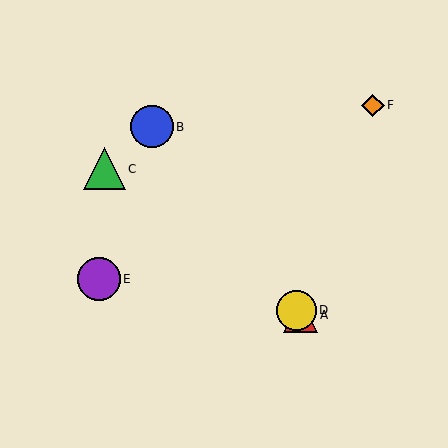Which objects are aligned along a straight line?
Objects A, B, D are aligned along a straight line.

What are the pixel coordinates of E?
Object E is at (99, 279).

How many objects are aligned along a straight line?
3 objects (A, B, D) are aligned along a straight line.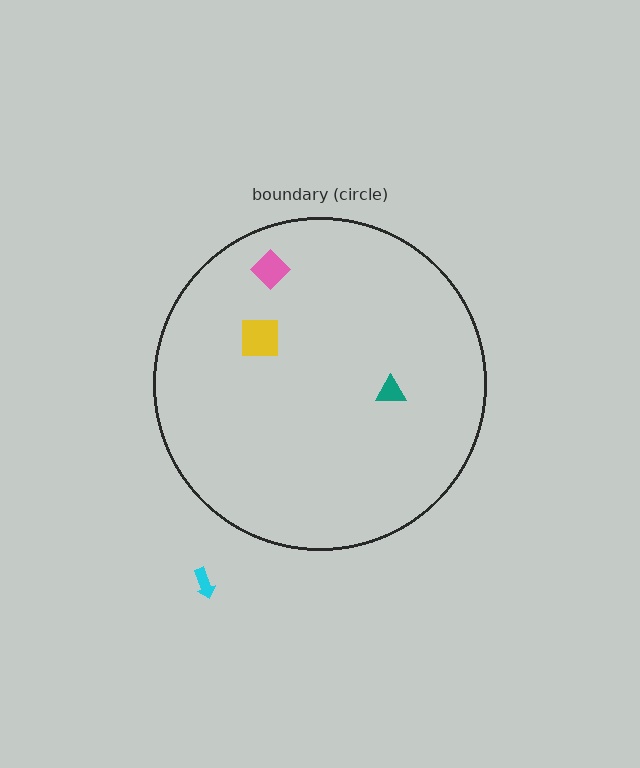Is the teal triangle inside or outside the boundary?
Inside.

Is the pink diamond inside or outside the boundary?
Inside.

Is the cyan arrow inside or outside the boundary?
Outside.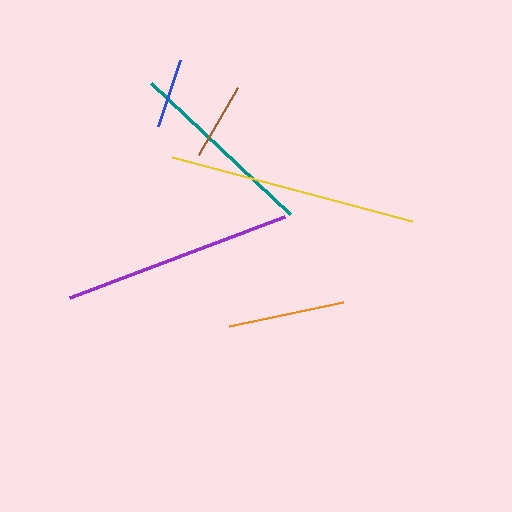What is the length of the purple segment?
The purple segment is approximately 230 pixels long.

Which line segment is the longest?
The yellow line is the longest at approximately 249 pixels.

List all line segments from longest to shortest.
From longest to shortest: yellow, purple, teal, orange, brown, blue.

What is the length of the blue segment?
The blue segment is approximately 69 pixels long.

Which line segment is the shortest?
The blue line is the shortest at approximately 69 pixels.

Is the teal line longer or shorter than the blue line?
The teal line is longer than the blue line.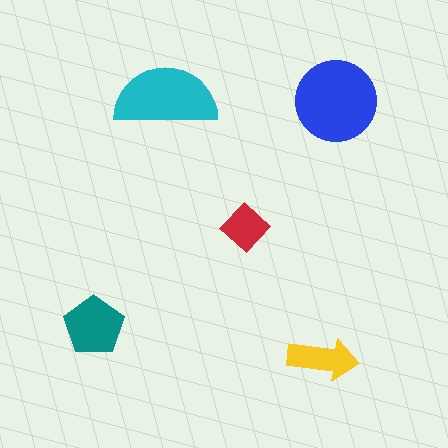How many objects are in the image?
There are 5 objects in the image.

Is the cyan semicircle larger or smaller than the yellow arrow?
Larger.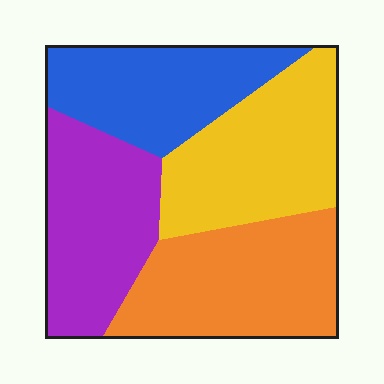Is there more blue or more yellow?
Yellow.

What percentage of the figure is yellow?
Yellow takes up about one quarter (1/4) of the figure.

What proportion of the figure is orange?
Orange covers roughly 25% of the figure.